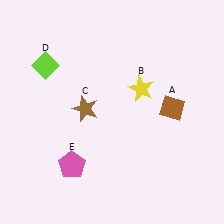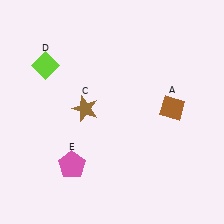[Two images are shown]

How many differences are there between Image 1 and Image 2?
There is 1 difference between the two images.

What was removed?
The yellow star (B) was removed in Image 2.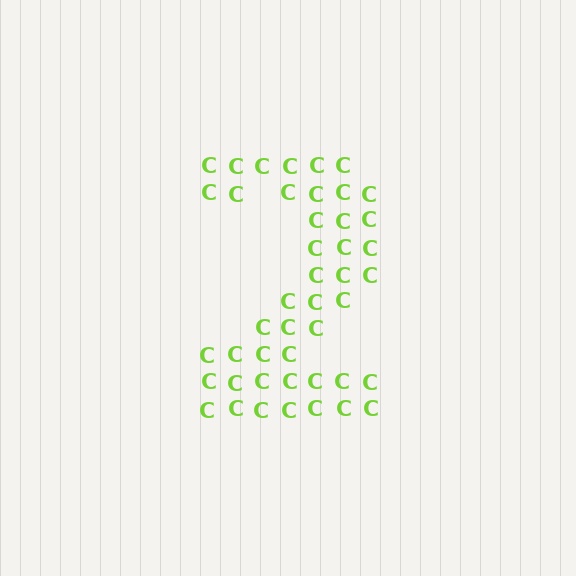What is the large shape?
The large shape is the digit 2.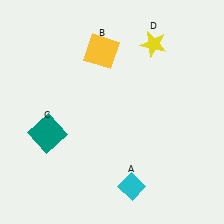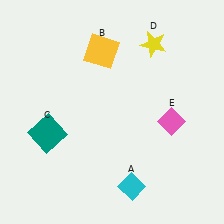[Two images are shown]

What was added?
A pink diamond (E) was added in Image 2.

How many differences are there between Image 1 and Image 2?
There is 1 difference between the two images.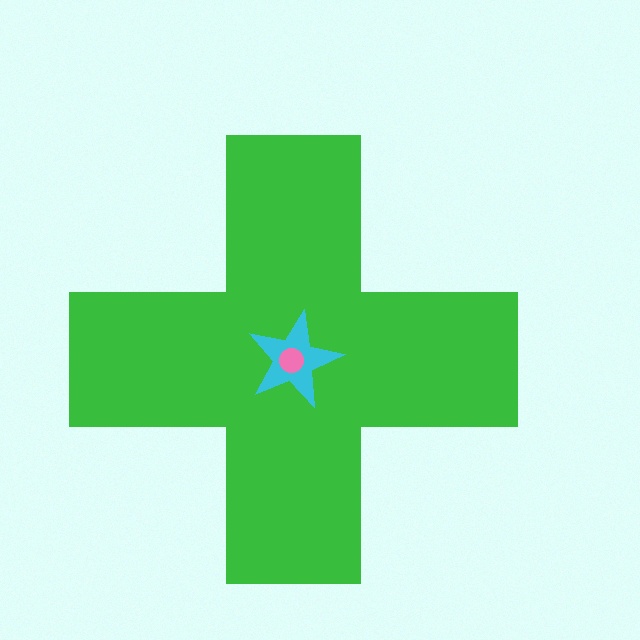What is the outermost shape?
The green cross.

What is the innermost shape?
The pink circle.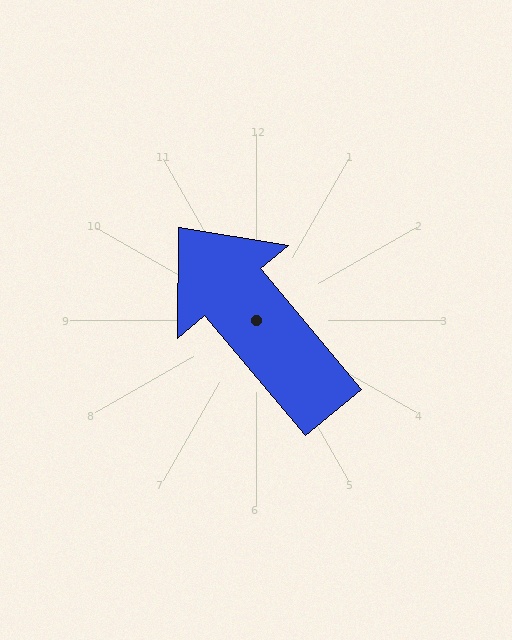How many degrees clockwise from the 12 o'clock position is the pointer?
Approximately 320 degrees.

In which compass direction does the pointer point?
Northwest.